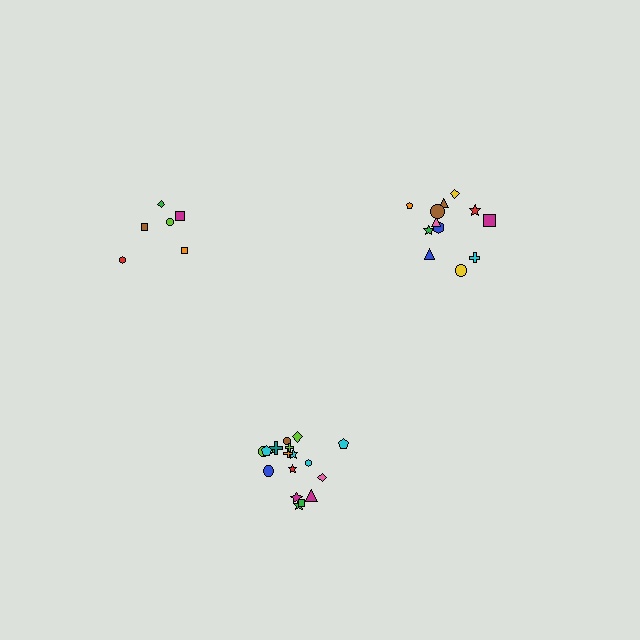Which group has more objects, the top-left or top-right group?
The top-right group.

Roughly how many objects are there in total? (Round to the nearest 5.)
Roughly 35 objects in total.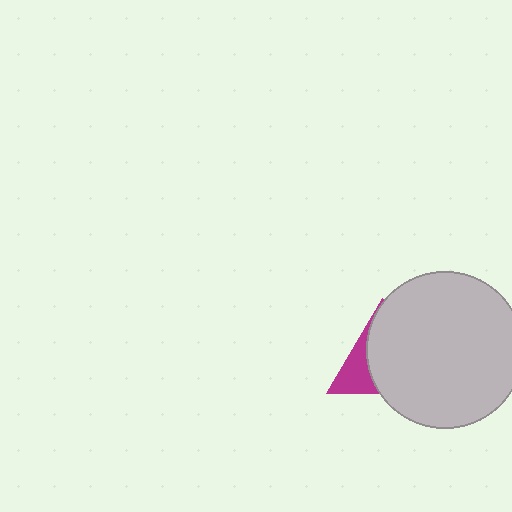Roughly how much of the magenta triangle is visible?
A small part of it is visible (roughly 30%).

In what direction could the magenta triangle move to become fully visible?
The magenta triangle could move left. That would shift it out from behind the light gray circle entirely.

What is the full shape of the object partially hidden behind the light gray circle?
The partially hidden object is a magenta triangle.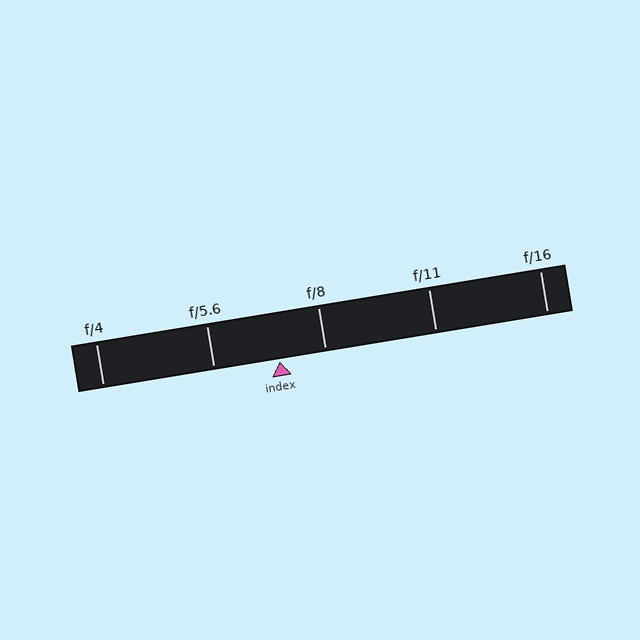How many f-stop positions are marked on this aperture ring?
There are 5 f-stop positions marked.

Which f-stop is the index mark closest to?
The index mark is closest to f/8.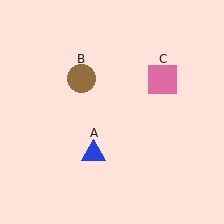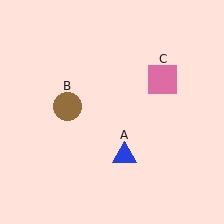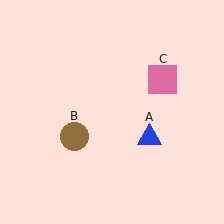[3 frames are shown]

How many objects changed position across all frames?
2 objects changed position: blue triangle (object A), brown circle (object B).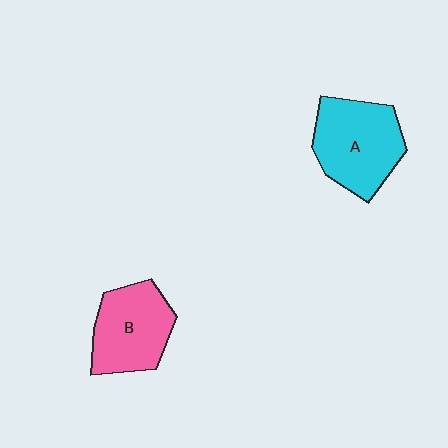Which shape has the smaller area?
Shape B (pink).